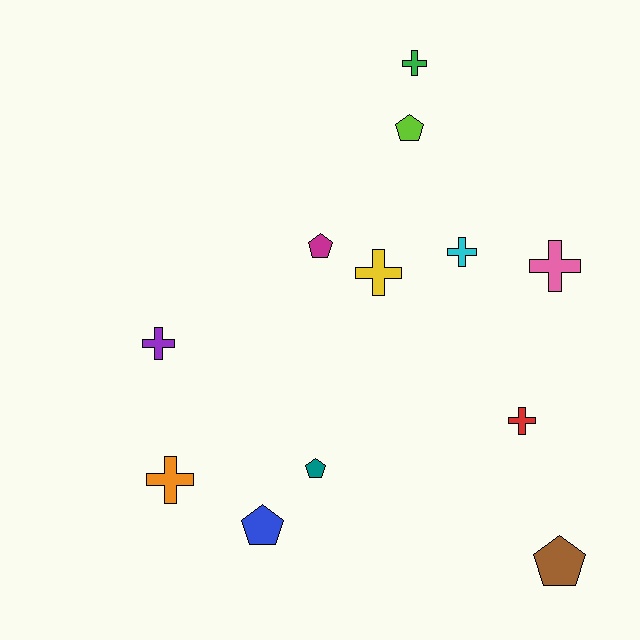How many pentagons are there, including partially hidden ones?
There are 5 pentagons.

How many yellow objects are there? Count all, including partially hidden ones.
There is 1 yellow object.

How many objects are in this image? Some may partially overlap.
There are 12 objects.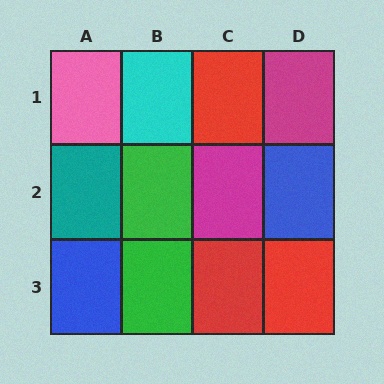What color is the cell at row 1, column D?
Magenta.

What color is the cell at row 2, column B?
Green.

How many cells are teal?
1 cell is teal.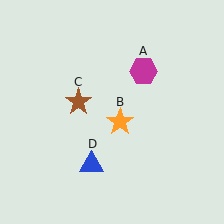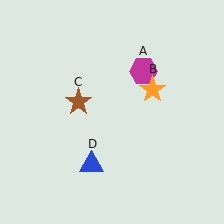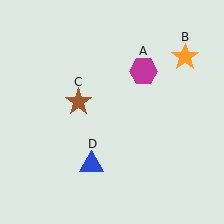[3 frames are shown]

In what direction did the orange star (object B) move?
The orange star (object B) moved up and to the right.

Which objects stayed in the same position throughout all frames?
Magenta hexagon (object A) and brown star (object C) and blue triangle (object D) remained stationary.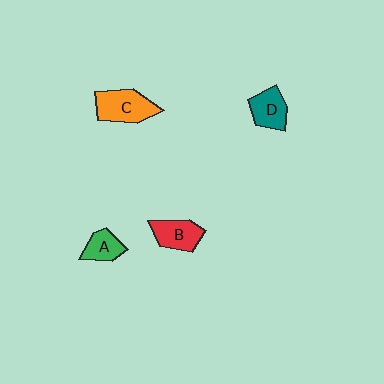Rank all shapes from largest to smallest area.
From largest to smallest: C (orange), B (red), D (teal), A (green).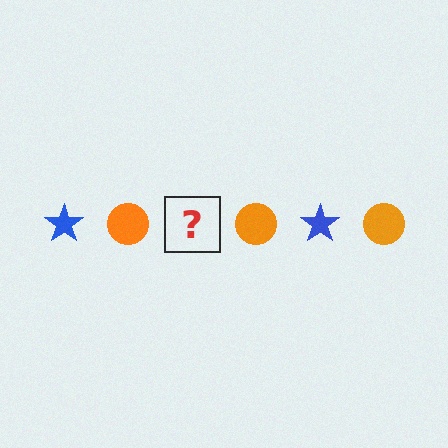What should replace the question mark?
The question mark should be replaced with a blue star.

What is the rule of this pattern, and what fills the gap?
The rule is that the pattern alternates between blue star and orange circle. The gap should be filled with a blue star.